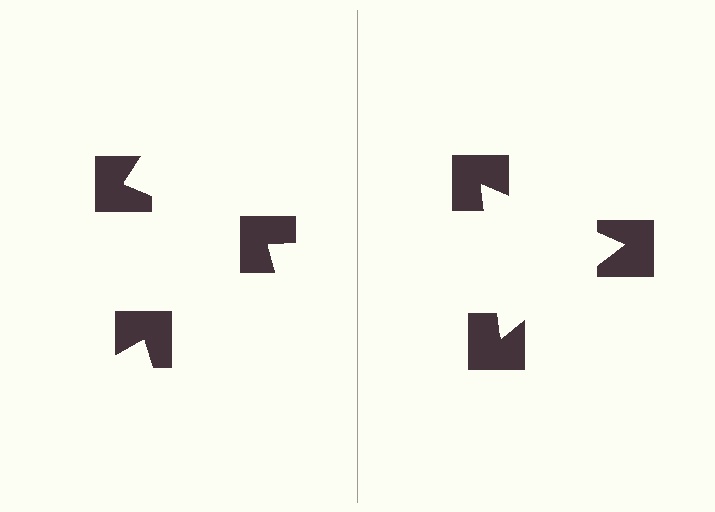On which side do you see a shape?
An illusory triangle appears on the right side. On the left side the wedge cuts are rotated, so no coherent shape forms.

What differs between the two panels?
The notched squares are positioned identically on both sides; only the wedge orientations differ. On the right they align to a triangle; on the left they are misaligned.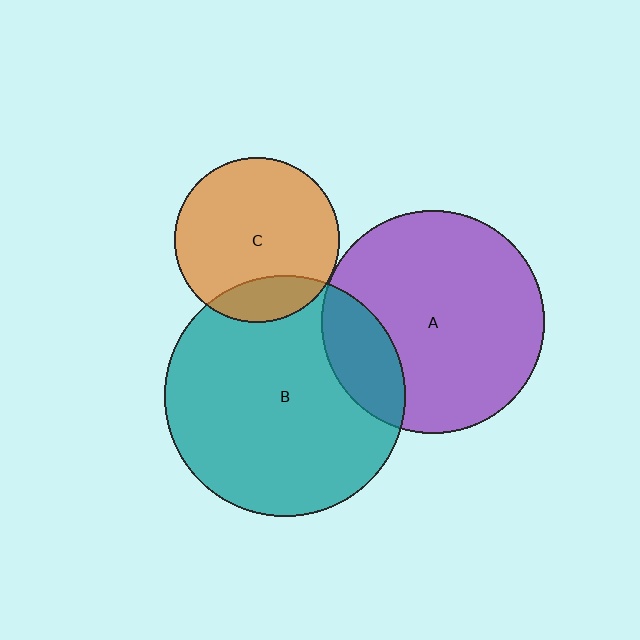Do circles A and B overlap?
Yes.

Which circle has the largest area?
Circle B (teal).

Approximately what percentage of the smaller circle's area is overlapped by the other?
Approximately 20%.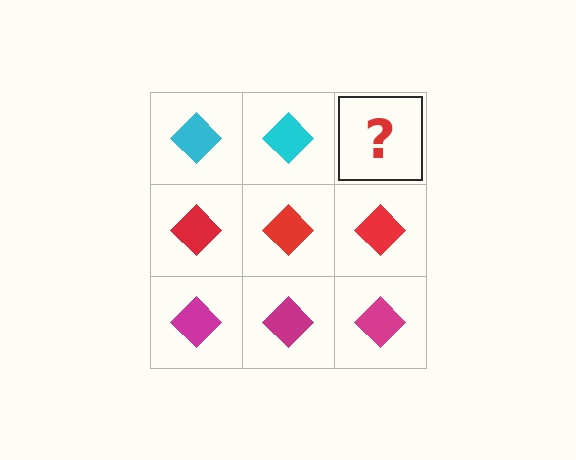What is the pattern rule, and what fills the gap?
The rule is that each row has a consistent color. The gap should be filled with a cyan diamond.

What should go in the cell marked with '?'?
The missing cell should contain a cyan diamond.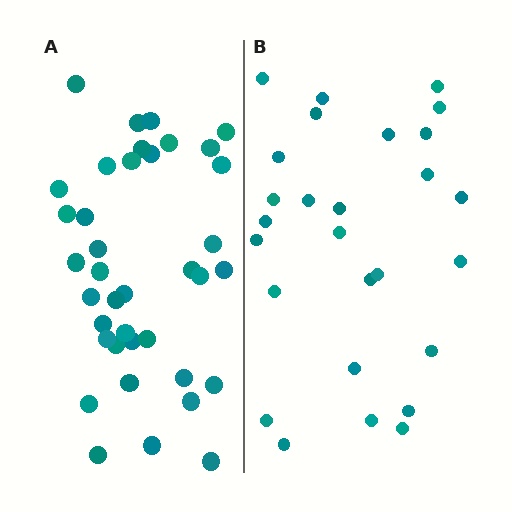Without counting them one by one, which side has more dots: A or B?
Region A (the left region) has more dots.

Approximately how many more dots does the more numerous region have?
Region A has roughly 12 or so more dots than region B.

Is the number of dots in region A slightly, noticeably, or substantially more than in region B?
Region A has noticeably more, but not dramatically so. The ratio is roughly 1.4 to 1.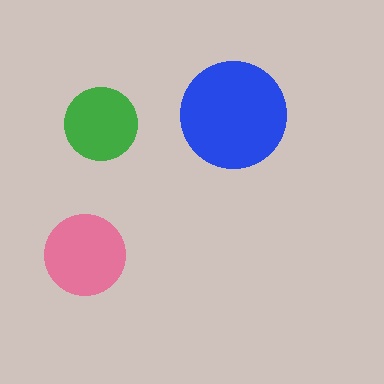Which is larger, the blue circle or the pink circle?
The blue one.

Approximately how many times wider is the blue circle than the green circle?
About 1.5 times wider.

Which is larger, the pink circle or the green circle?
The pink one.